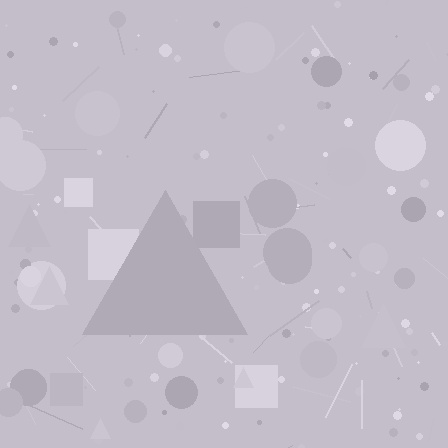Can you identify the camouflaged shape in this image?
The camouflaged shape is a triangle.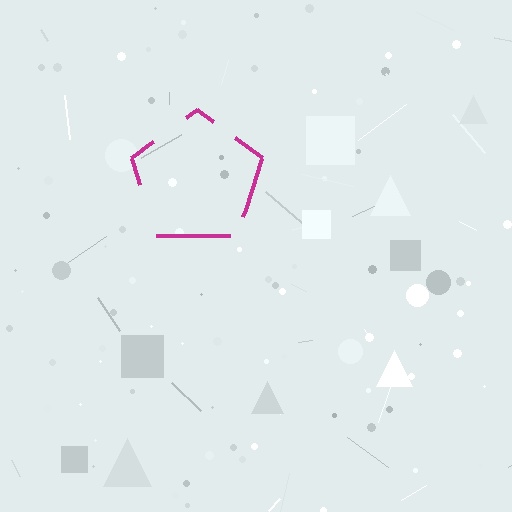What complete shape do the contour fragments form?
The contour fragments form a pentagon.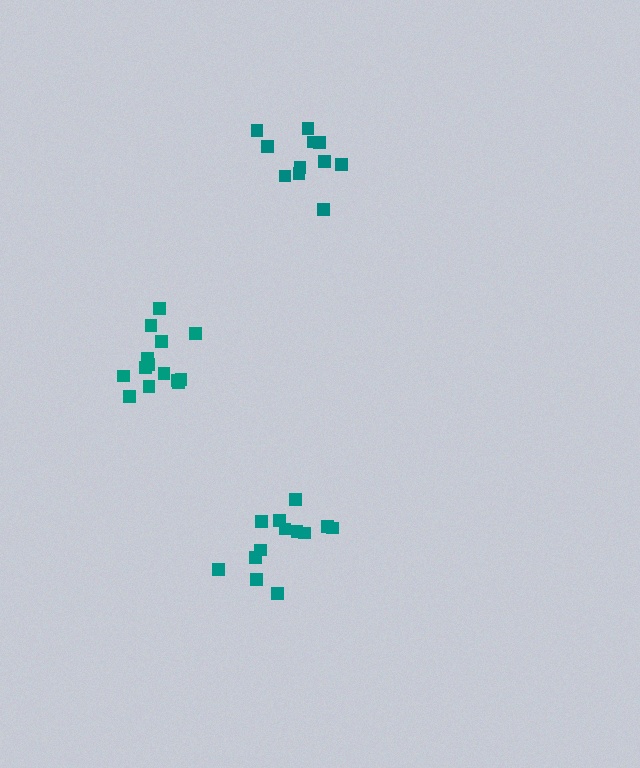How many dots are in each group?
Group 1: 11 dots, Group 2: 14 dots, Group 3: 13 dots (38 total).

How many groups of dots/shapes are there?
There are 3 groups.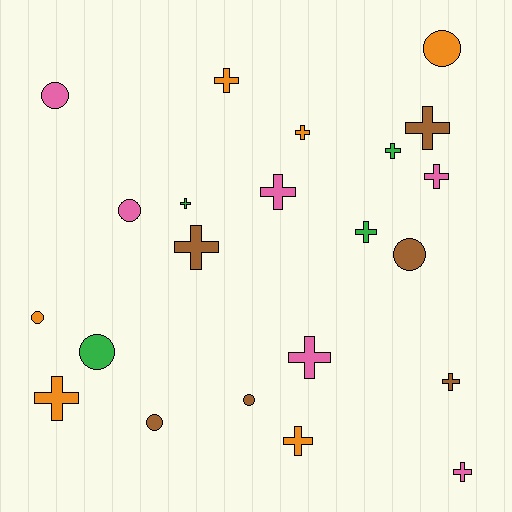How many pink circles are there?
There are 2 pink circles.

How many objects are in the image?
There are 22 objects.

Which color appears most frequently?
Orange, with 6 objects.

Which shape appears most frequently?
Cross, with 14 objects.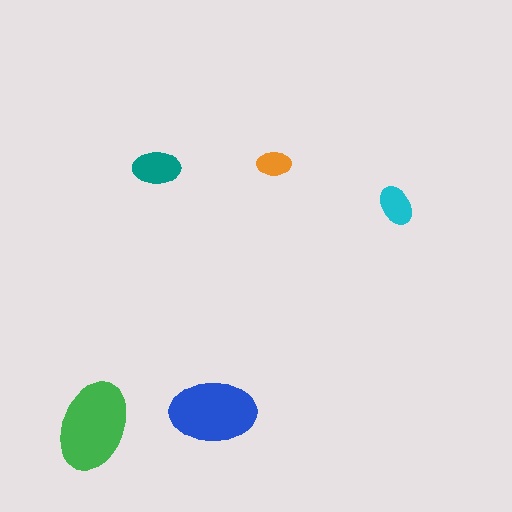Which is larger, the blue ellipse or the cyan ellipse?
The blue one.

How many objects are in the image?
There are 5 objects in the image.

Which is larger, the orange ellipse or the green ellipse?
The green one.